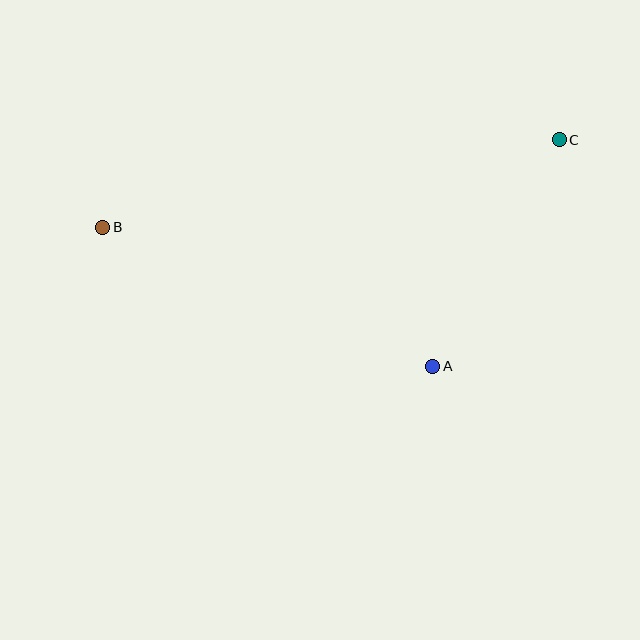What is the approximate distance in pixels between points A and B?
The distance between A and B is approximately 358 pixels.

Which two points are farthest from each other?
Points B and C are farthest from each other.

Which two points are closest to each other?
Points A and C are closest to each other.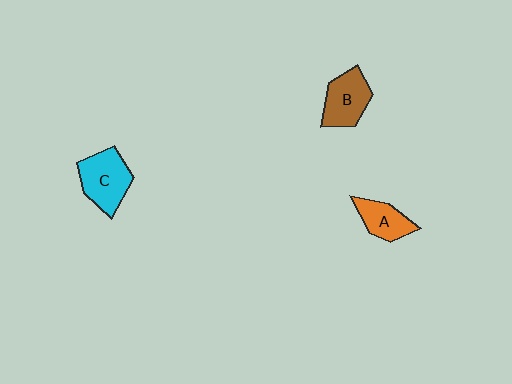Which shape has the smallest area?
Shape A (orange).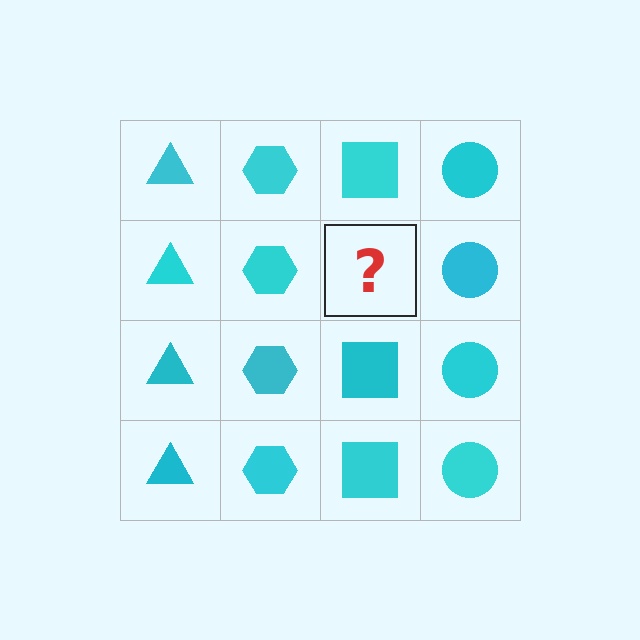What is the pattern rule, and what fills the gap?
The rule is that each column has a consistent shape. The gap should be filled with a cyan square.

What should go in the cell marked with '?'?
The missing cell should contain a cyan square.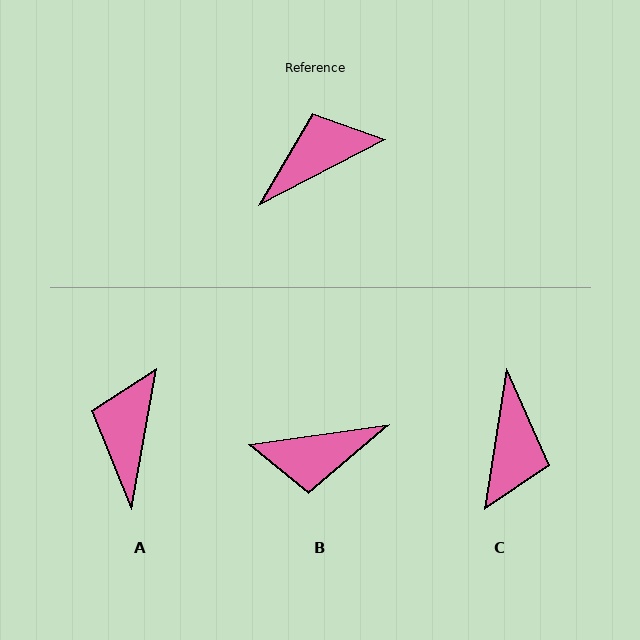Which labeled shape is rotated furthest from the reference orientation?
B, about 161 degrees away.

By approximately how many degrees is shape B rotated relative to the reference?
Approximately 161 degrees counter-clockwise.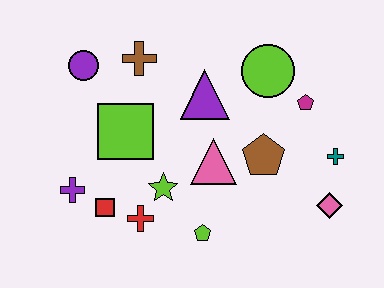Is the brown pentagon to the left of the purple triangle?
No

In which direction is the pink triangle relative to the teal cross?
The pink triangle is to the left of the teal cross.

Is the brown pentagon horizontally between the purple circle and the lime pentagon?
No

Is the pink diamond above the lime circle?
No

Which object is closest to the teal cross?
The pink diamond is closest to the teal cross.